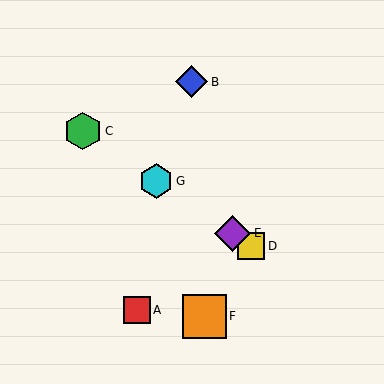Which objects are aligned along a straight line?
Objects C, D, E, G are aligned along a straight line.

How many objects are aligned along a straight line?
4 objects (C, D, E, G) are aligned along a straight line.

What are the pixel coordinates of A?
Object A is at (137, 310).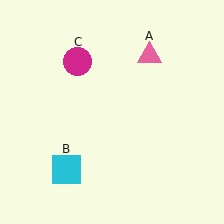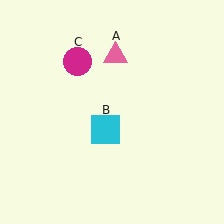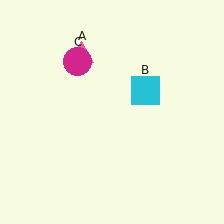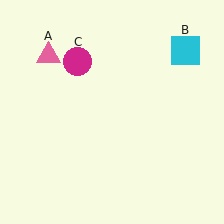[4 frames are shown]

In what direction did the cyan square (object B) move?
The cyan square (object B) moved up and to the right.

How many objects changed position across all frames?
2 objects changed position: pink triangle (object A), cyan square (object B).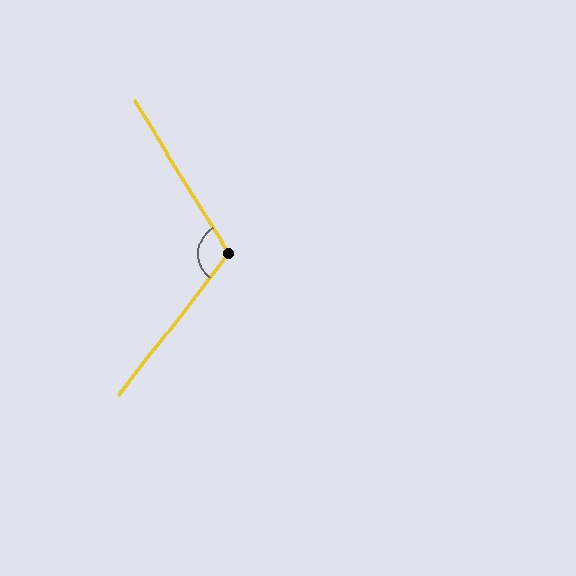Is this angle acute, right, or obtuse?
It is obtuse.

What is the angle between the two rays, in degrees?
Approximately 111 degrees.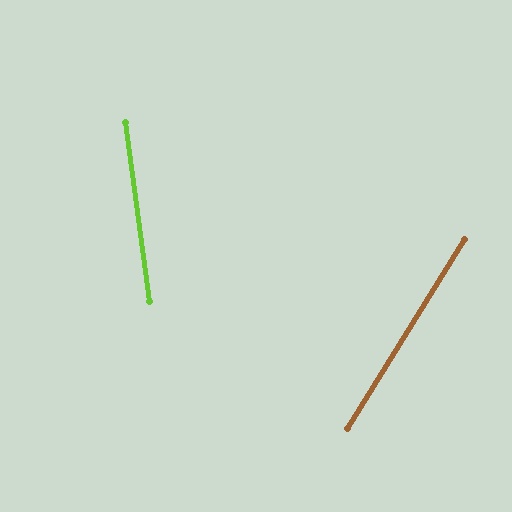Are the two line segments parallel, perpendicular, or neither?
Neither parallel nor perpendicular — they differ by about 39°.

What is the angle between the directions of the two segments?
Approximately 39 degrees.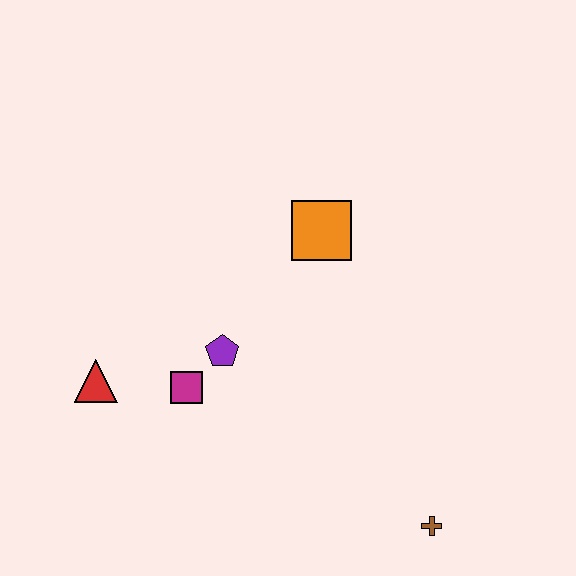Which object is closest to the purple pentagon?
The magenta square is closest to the purple pentagon.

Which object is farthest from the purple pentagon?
The brown cross is farthest from the purple pentagon.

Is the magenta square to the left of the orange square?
Yes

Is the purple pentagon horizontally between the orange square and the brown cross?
No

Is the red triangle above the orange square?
No